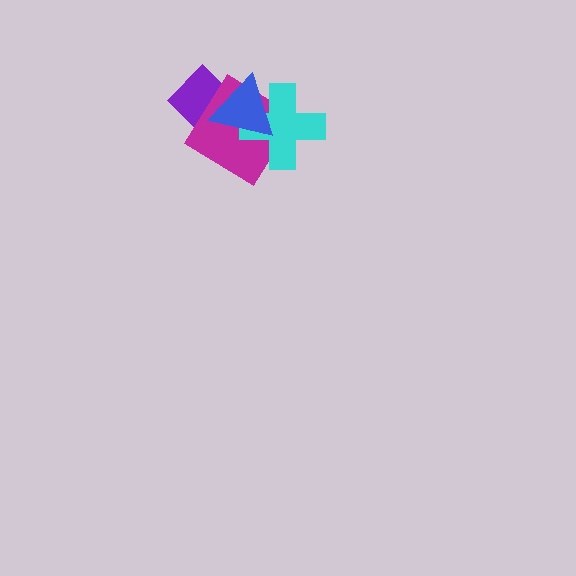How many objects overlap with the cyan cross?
2 objects overlap with the cyan cross.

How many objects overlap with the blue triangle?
3 objects overlap with the blue triangle.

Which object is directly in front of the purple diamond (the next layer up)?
The magenta diamond is directly in front of the purple diamond.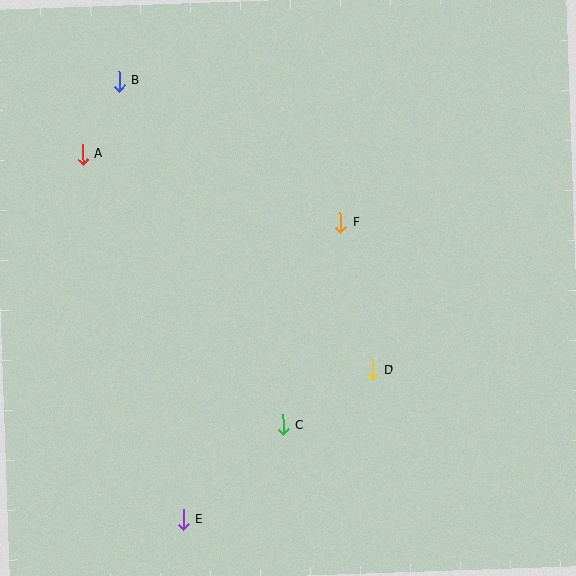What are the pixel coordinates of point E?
Point E is at (183, 519).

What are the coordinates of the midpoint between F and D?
The midpoint between F and D is at (356, 296).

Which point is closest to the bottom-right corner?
Point D is closest to the bottom-right corner.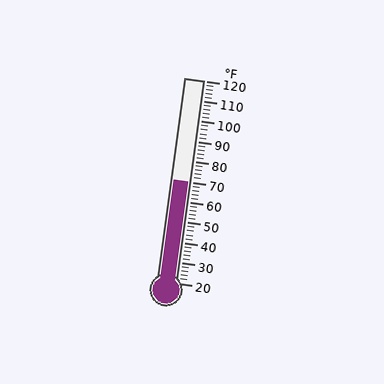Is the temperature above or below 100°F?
The temperature is below 100°F.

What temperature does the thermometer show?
The thermometer shows approximately 70°F.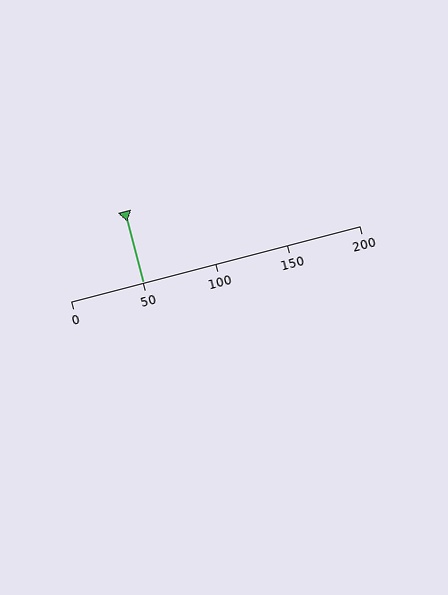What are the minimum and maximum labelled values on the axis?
The axis runs from 0 to 200.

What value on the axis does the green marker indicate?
The marker indicates approximately 50.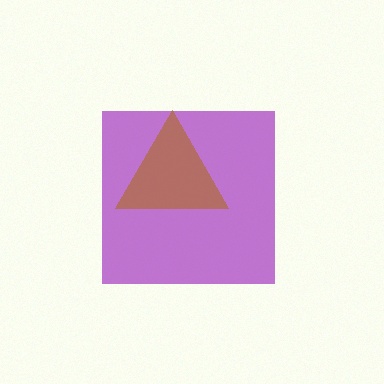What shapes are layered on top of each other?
The layered shapes are: a purple square, a brown triangle.